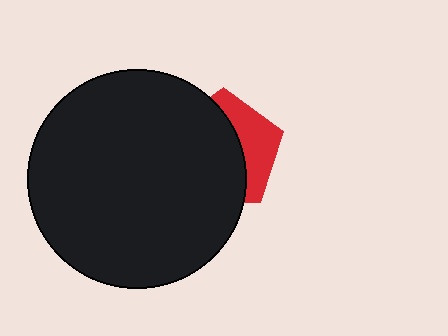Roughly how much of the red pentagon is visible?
A small part of it is visible (roughly 34%).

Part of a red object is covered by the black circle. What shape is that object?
It is a pentagon.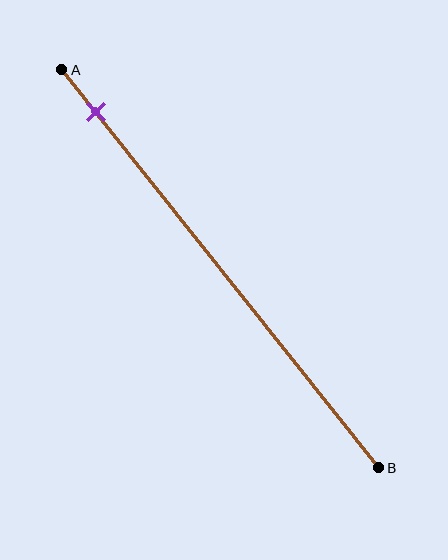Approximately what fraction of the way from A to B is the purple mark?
The purple mark is approximately 10% of the way from A to B.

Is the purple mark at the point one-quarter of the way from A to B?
No, the mark is at about 10% from A, not at the 25% one-quarter point.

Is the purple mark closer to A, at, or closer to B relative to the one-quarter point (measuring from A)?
The purple mark is closer to point A than the one-quarter point of segment AB.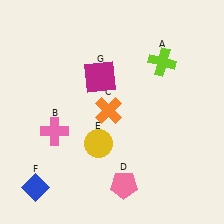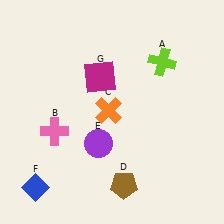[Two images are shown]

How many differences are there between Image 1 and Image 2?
There are 2 differences between the two images.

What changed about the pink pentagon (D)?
In Image 1, D is pink. In Image 2, it changed to brown.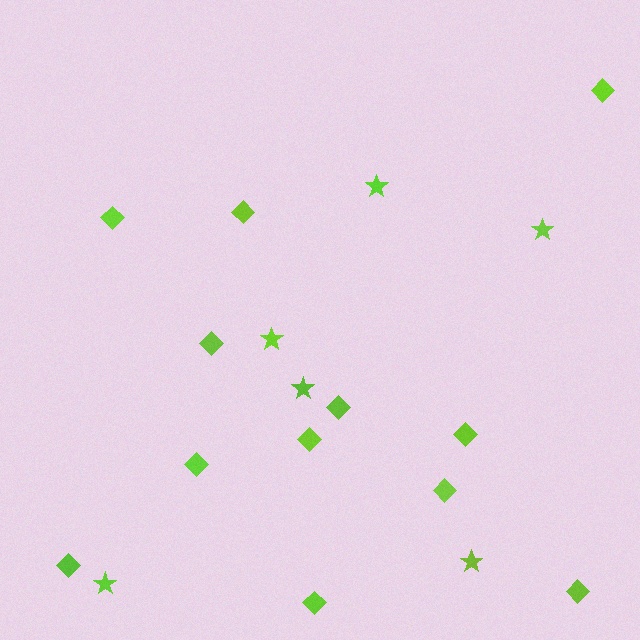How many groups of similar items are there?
There are 2 groups: one group of stars (6) and one group of diamonds (12).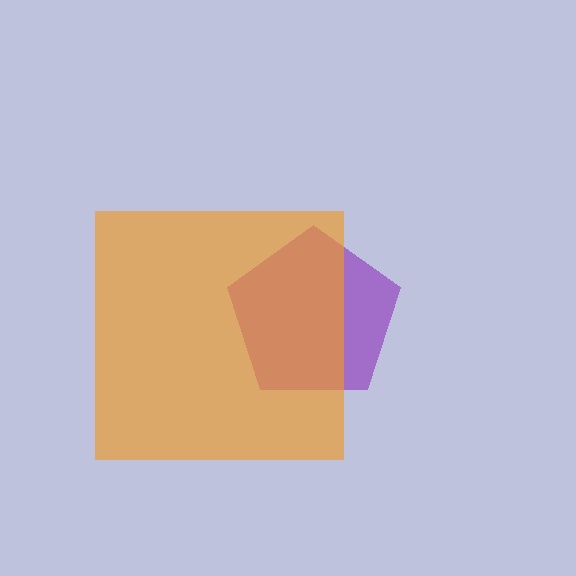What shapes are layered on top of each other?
The layered shapes are: a purple pentagon, an orange square.